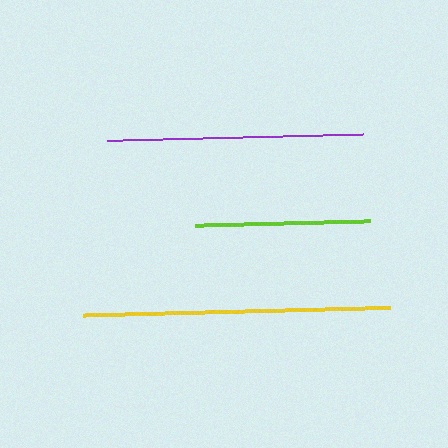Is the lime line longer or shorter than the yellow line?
The yellow line is longer than the lime line.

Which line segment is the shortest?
The lime line is the shortest at approximately 175 pixels.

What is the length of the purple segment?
The purple segment is approximately 256 pixels long.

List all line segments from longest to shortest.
From longest to shortest: yellow, purple, lime.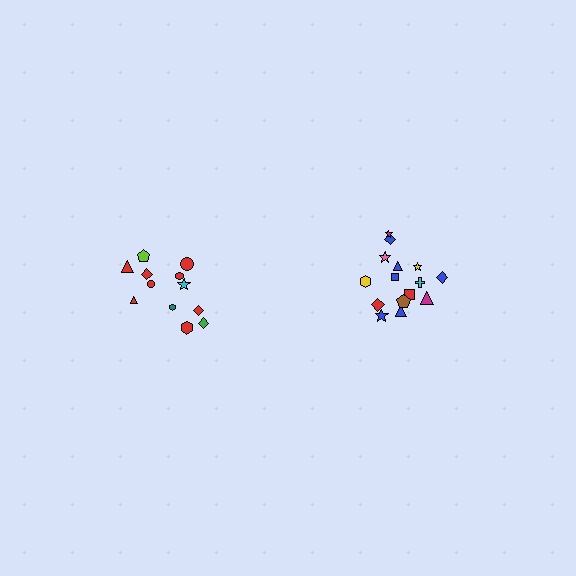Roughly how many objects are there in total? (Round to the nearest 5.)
Roughly 25 objects in total.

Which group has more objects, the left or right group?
The right group.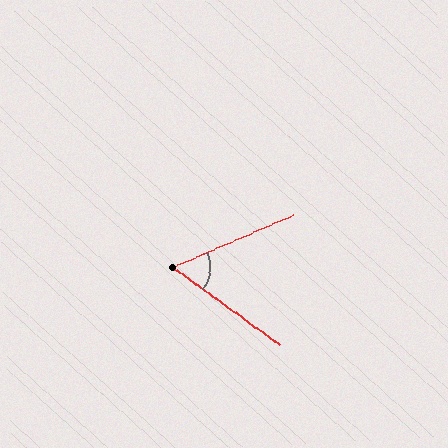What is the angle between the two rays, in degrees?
Approximately 59 degrees.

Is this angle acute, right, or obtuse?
It is acute.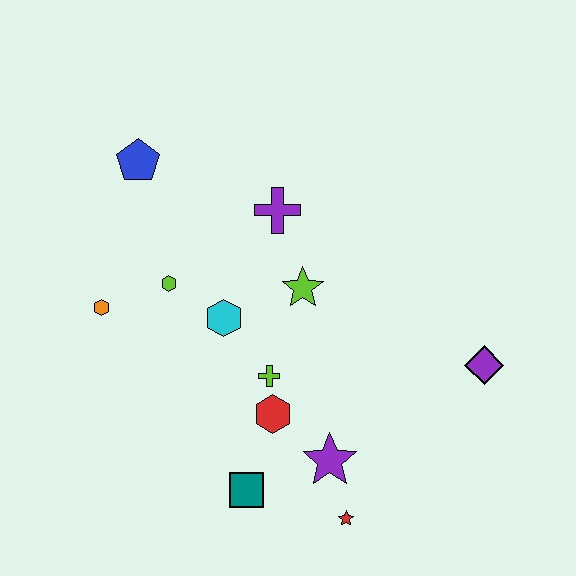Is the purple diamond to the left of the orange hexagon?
No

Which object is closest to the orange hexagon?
The lime hexagon is closest to the orange hexagon.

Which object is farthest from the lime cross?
The blue pentagon is farthest from the lime cross.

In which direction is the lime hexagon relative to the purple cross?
The lime hexagon is to the left of the purple cross.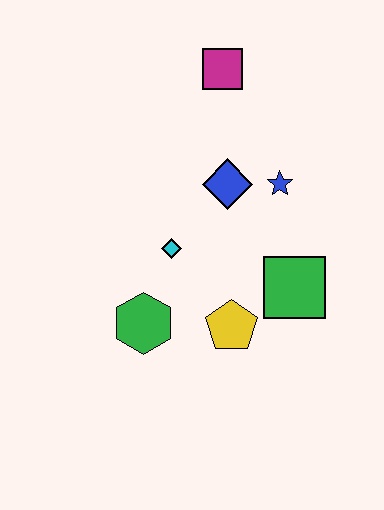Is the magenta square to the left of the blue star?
Yes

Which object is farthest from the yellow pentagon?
The magenta square is farthest from the yellow pentagon.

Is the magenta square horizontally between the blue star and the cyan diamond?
Yes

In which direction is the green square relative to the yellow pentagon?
The green square is to the right of the yellow pentagon.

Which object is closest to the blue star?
The blue diamond is closest to the blue star.